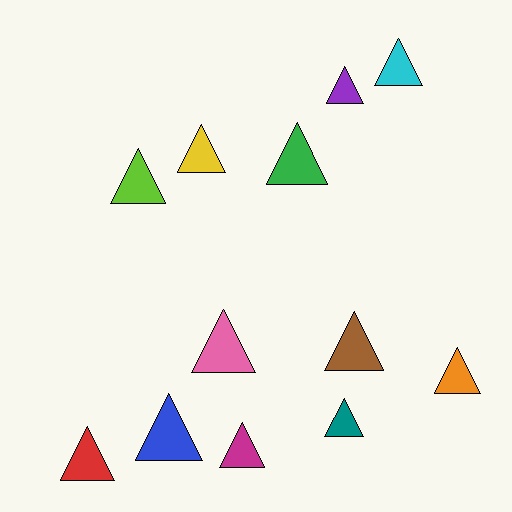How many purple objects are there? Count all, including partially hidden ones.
There is 1 purple object.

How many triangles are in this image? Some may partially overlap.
There are 12 triangles.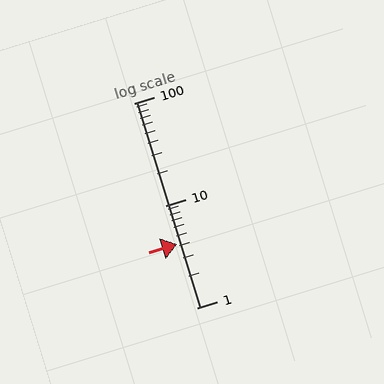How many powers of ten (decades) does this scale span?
The scale spans 2 decades, from 1 to 100.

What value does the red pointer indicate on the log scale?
The pointer indicates approximately 4.2.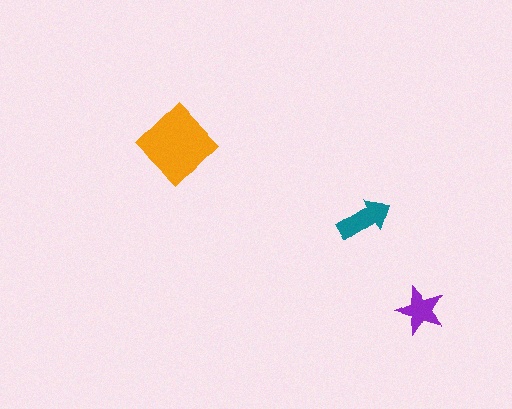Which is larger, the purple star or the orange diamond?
The orange diamond.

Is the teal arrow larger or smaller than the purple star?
Larger.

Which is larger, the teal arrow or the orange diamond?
The orange diamond.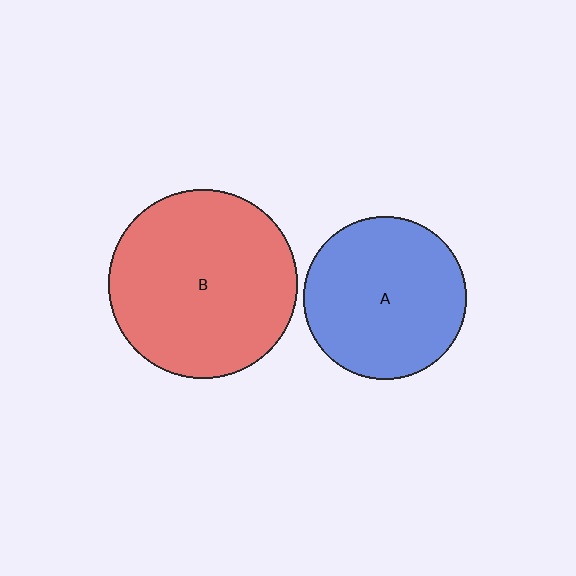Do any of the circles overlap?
No, none of the circles overlap.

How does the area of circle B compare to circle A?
Approximately 1.3 times.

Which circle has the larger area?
Circle B (red).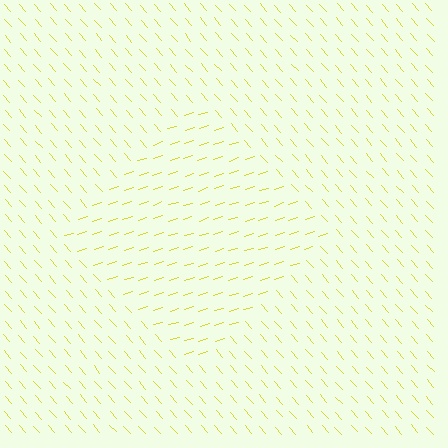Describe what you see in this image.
The image is filled with small yellow line segments. A diamond region in the image has lines oriented differently from the surrounding lines, creating a visible texture boundary.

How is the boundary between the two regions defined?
The boundary is defined purely by a change in line orientation (approximately 66 degrees difference). All lines are the same color and thickness.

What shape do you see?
I see a diamond.